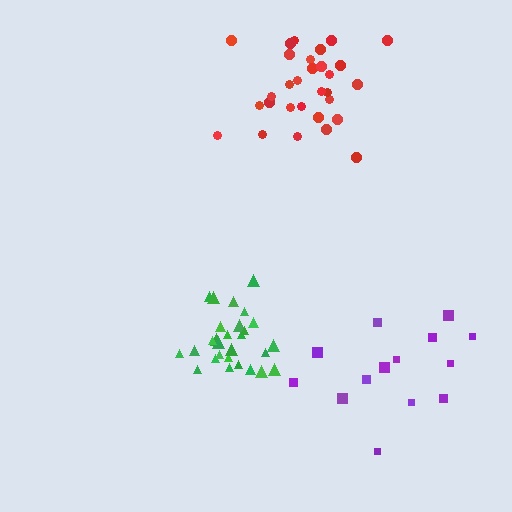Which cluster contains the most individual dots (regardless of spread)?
Red (30).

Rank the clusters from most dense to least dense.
green, red, purple.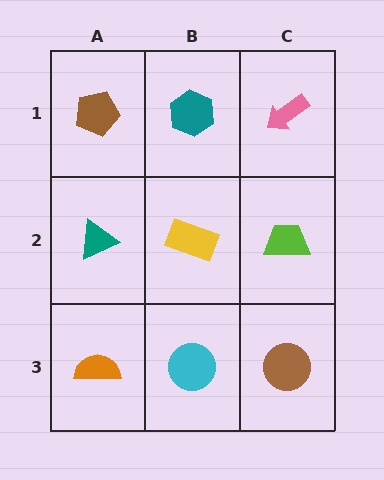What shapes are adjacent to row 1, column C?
A lime trapezoid (row 2, column C), a teal hexagon (row 1, column B).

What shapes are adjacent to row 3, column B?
A yellow rectangle (row 2, column B), an orange semicircle (row 3, column A), a brown circle (row 3, column C).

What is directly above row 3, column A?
A teal triangle.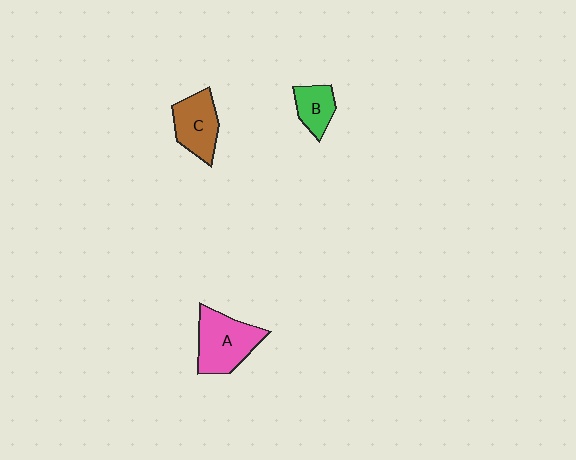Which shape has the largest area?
Shape A (pink).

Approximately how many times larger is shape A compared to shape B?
Approximately 2.0 times.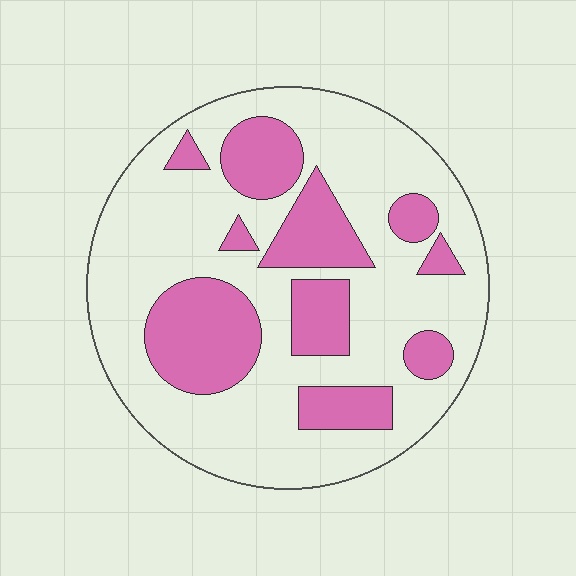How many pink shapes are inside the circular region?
10.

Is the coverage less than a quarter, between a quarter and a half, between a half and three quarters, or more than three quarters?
Between a quarter and a half.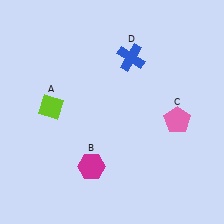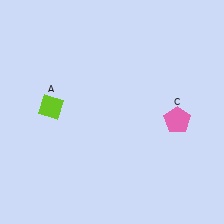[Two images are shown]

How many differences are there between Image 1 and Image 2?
There are 2 differences between the two images.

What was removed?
The blue cross (D), the magenta hexagon (B) were removed in Image 2.